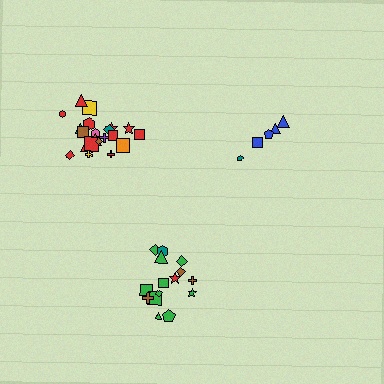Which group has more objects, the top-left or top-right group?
The top-left group.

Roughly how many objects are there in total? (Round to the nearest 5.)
Roughly 40 objects in total.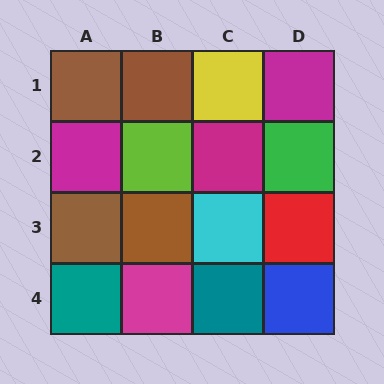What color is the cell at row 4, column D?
Blue.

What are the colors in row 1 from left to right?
Brown, brown, yellow, magenta.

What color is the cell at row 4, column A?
Teal.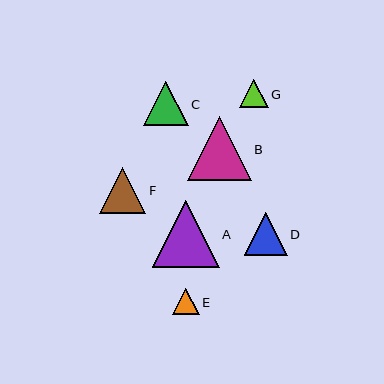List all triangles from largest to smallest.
From largest to smallest: A, B, F, C, D, G, E.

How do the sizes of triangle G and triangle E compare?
Triangle G and triangle E are approximately the same size.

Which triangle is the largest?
Triangle A is the largest with a size of approximately 67 pixels.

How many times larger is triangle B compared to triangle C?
Triangle B is approximately 1.4 times the size of triangle C.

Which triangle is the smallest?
Triangle E is the smallest with a size of approximately 26 pixels.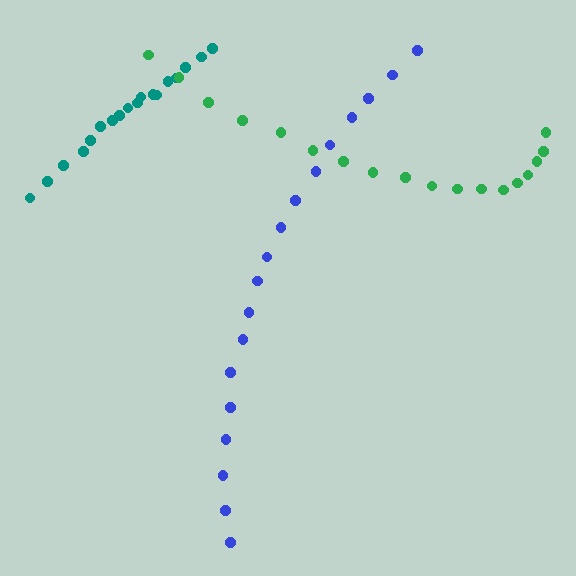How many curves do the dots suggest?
There are 3 distinct paths.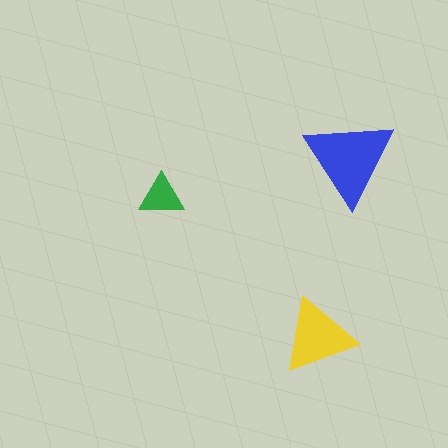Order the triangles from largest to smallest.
the blue one, the yellow one, the green one.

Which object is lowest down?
The yellow triangle is bottommost.